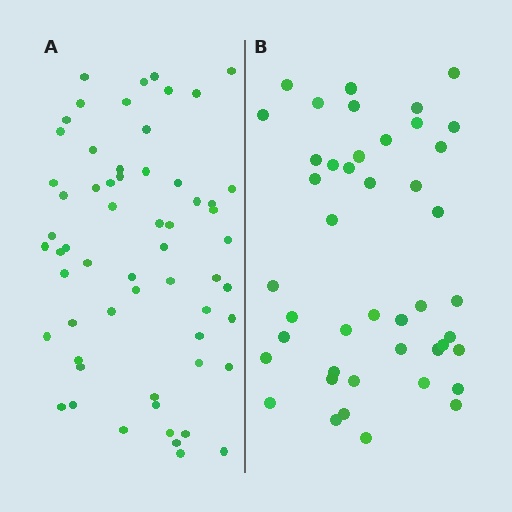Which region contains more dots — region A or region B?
Region A (the left region) has more dots.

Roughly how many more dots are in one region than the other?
Region A has approximately 15 more dots than region B.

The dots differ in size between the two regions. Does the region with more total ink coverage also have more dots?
No. Region B has more total ink coverage because its dots are larger, but region A actually contains more individual dots. Total area can be misleading — the number of items is what matters here.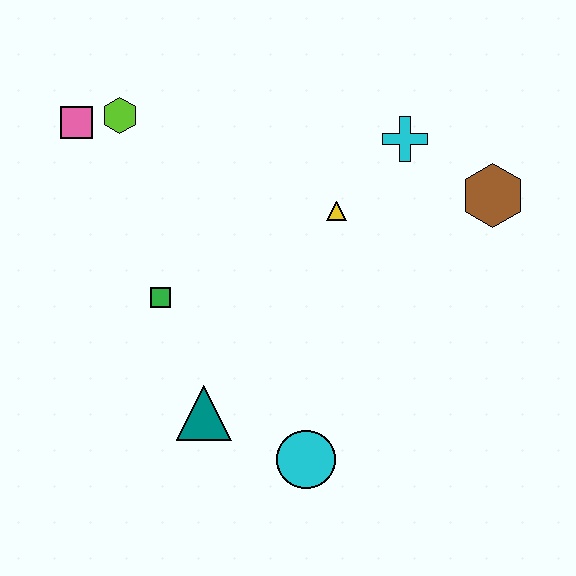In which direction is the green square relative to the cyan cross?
The green square is to the left of the cyan cross.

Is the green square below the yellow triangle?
Yes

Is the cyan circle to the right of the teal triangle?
Yes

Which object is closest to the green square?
The teal triangle is closest to the green square.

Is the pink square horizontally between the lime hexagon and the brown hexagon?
No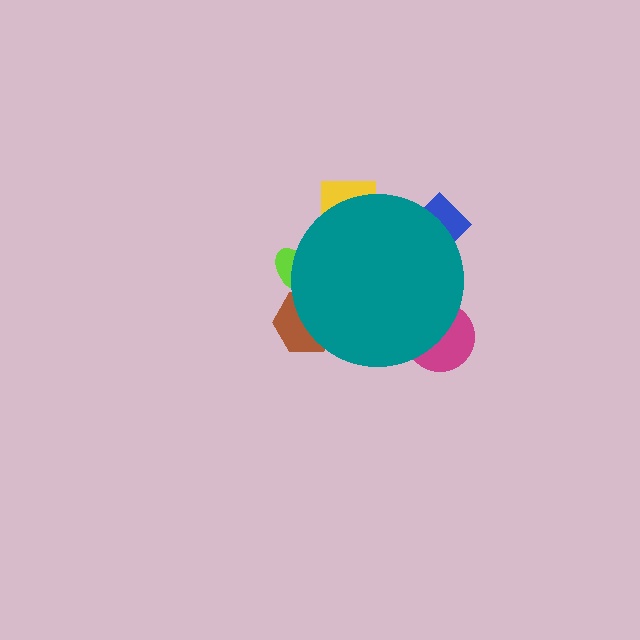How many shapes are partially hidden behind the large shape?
5 shapes are partially hidden.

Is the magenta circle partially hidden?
Yes, the magenta circle is partially hidden behind the teal circle.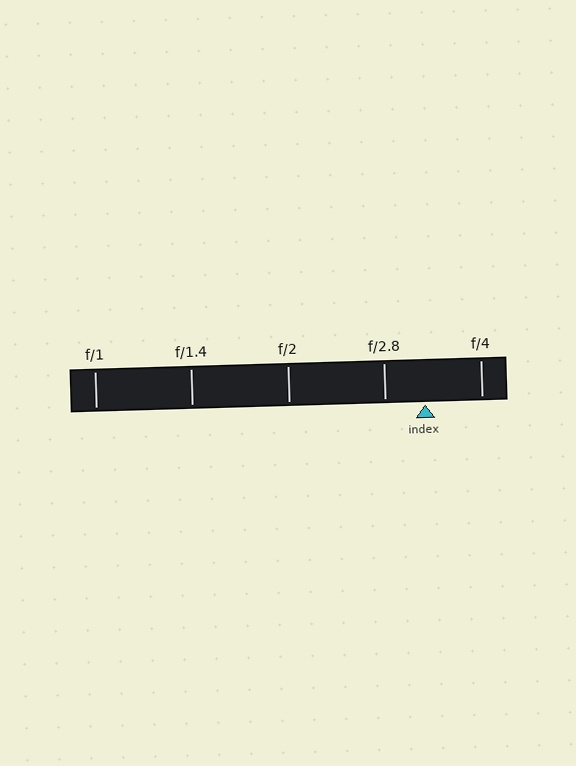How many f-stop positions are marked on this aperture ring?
There are 5 f-stop positions marked.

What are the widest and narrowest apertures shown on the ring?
The widest aperture shown is f/1 and the narrowest is f/4.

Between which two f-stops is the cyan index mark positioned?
The index mark is between f/2.8 and f/4.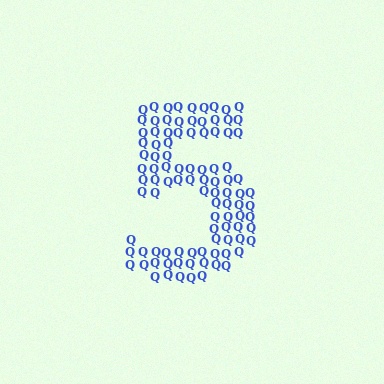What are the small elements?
The small elements are letter Q's.